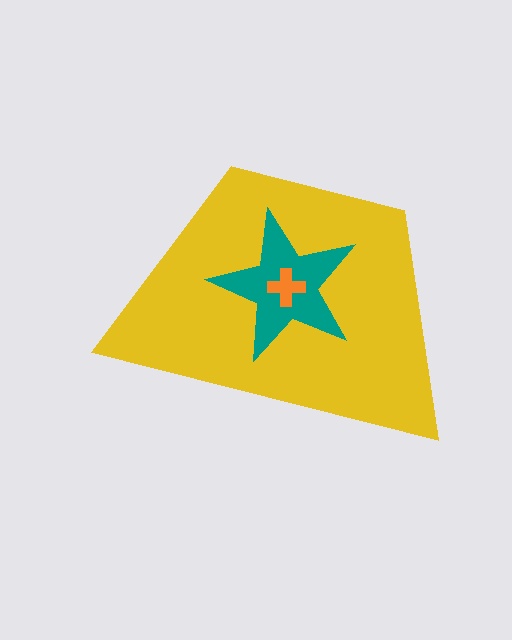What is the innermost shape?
The orange cross.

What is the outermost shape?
The yellow trapezoid.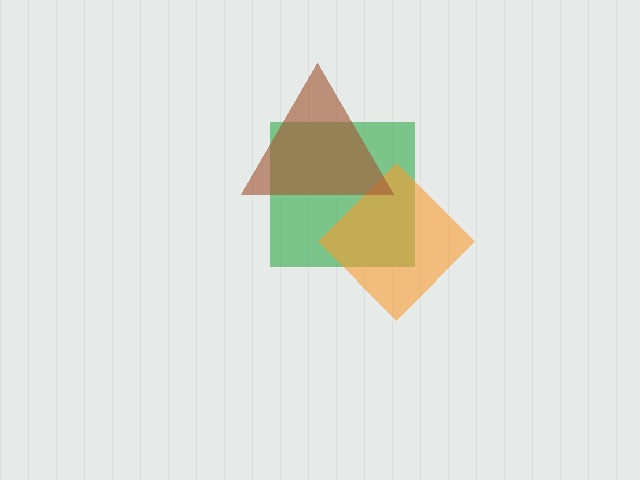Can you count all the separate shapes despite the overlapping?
Yes, there are 3 separate shapes.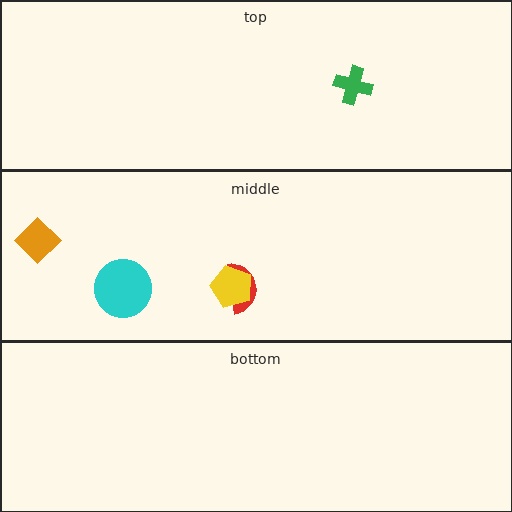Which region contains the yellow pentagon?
The middle region.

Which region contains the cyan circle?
The middle region.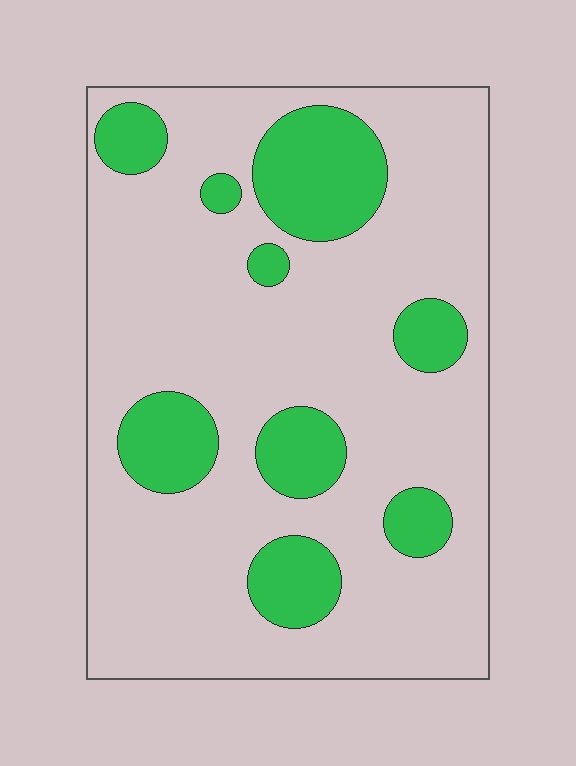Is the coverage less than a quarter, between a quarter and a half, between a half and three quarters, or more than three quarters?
Less than a quarter.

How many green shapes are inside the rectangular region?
9.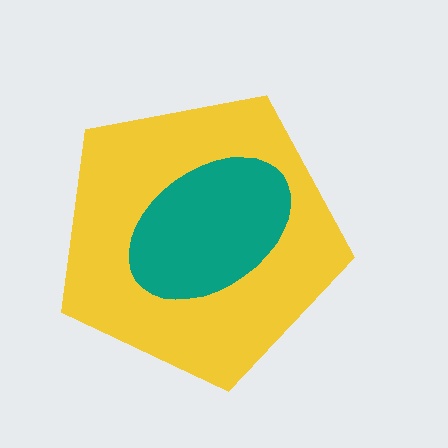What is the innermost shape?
The teal ellipse.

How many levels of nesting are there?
2.